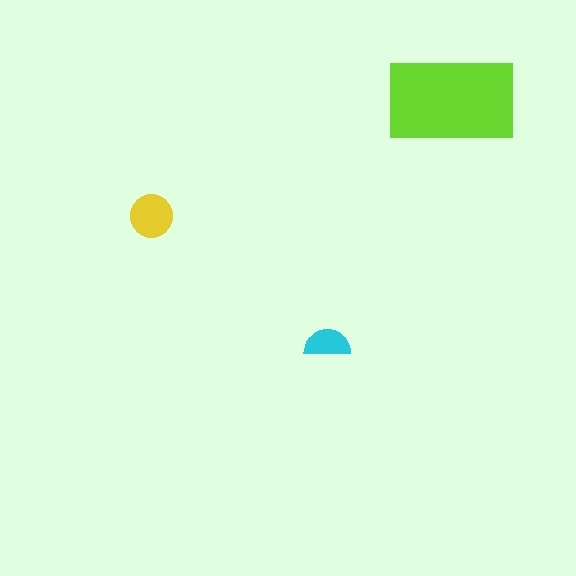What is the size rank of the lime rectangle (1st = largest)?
1st.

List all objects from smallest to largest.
The cyan semicircle, the yellow circle, the lime rectangle.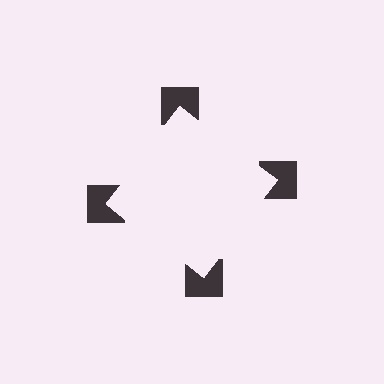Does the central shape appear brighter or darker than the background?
It typically appears slightly brighter than the background, even though no actual brightness change is drawn.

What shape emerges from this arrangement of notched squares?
An illusory square — its edges are inferred from the aligned wedge cuts in the notched squares, not physically drawn.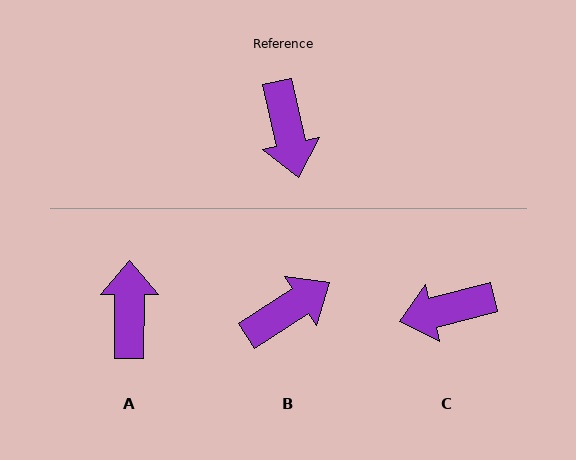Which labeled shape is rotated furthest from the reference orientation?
A, about 167 degrees away.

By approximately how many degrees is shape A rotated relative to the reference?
Approximately 167 degrees counter-clockwise.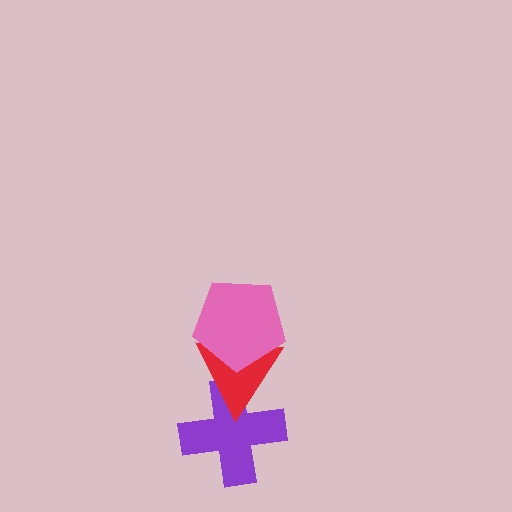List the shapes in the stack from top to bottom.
From top to bottom: the pink pentagon, the red triangle, the purple cross.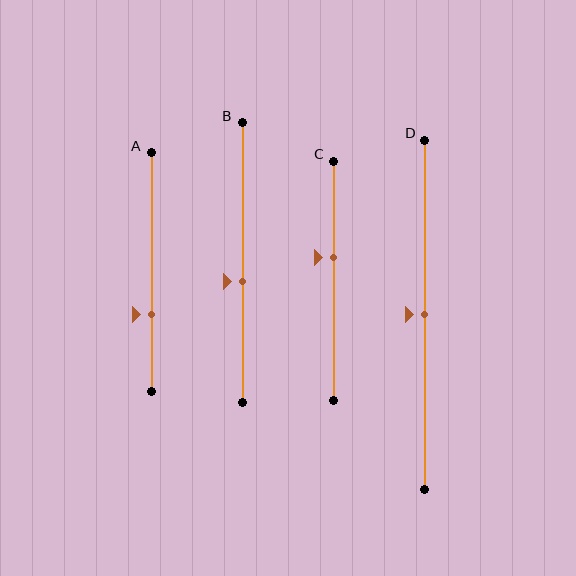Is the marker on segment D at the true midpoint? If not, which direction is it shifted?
Yes, the marker on segment D is at the true midpoint.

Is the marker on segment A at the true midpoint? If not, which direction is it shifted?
No, the marker on segment A is shifted downward by about 18% of the segment length.